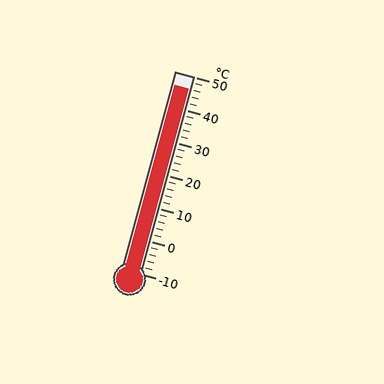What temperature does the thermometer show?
The thermometer shows approximately 46°C.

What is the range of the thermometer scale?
The thermometer scale ranges from -10°C to 50°C.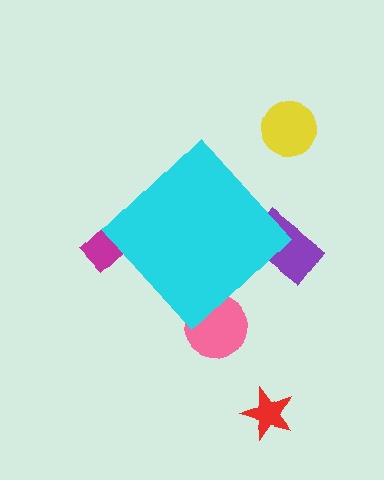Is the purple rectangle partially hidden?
Yes, the purple rectangle is partially hidden behind the cyan diamond.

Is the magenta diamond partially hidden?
Yes, the magenta diamond is partially hidden behind the cyan diamond.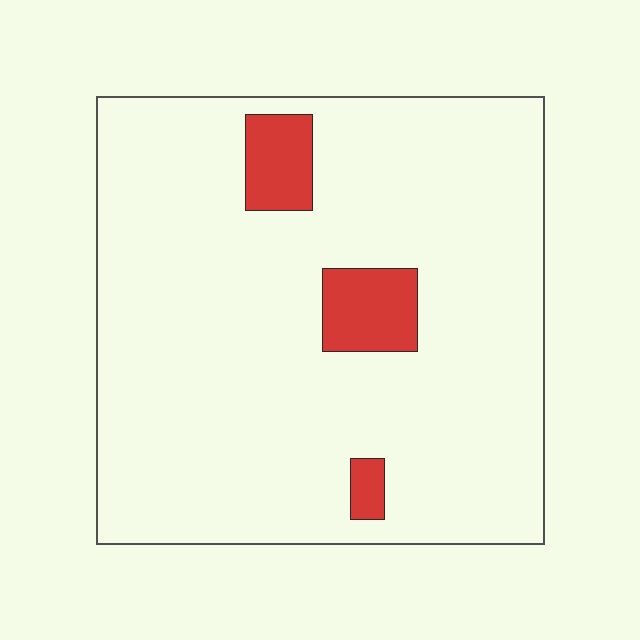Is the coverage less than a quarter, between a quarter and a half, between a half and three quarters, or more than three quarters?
Less than a quarter.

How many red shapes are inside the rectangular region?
3.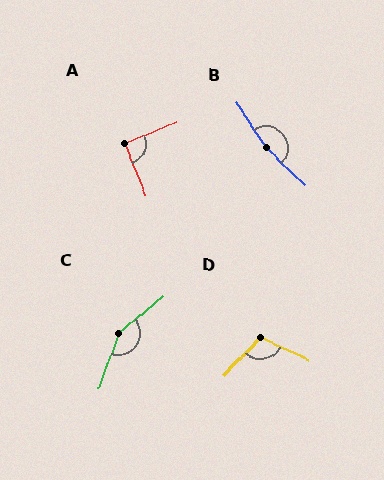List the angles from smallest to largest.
A (90°), D (108°), C (149°), B (168°).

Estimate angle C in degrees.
Approximately 149 degrees.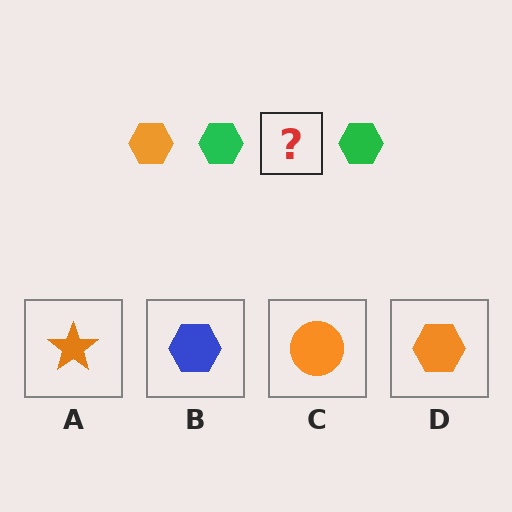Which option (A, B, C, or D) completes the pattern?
D.